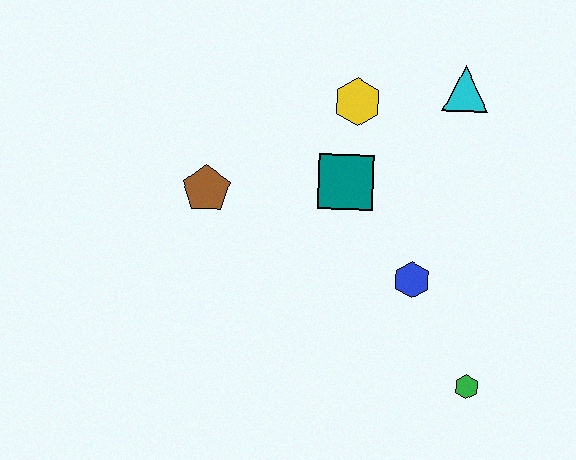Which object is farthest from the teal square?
The green hexagon is farthest from the teal square.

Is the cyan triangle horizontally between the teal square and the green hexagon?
Yes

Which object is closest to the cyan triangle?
The yellow hexagon is closest to the cyan triangle.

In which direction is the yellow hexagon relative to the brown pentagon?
The yellow hexagon is to the right of the brown pentagon.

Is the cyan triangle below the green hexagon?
No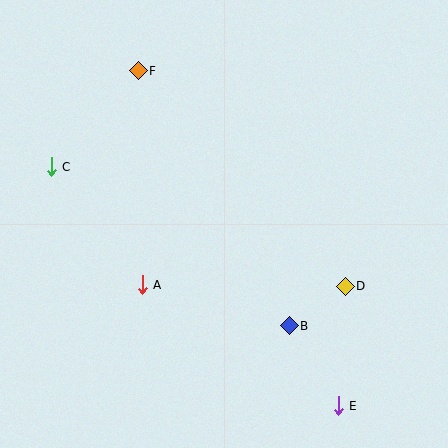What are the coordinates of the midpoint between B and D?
The midpoint between B and D is at (317, 306).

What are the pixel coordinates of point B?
Point B is at (289, 326).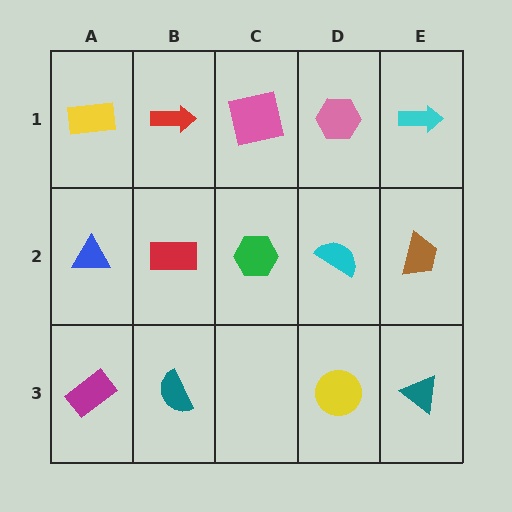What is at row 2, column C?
A green hexagon.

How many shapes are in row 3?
4 shapes.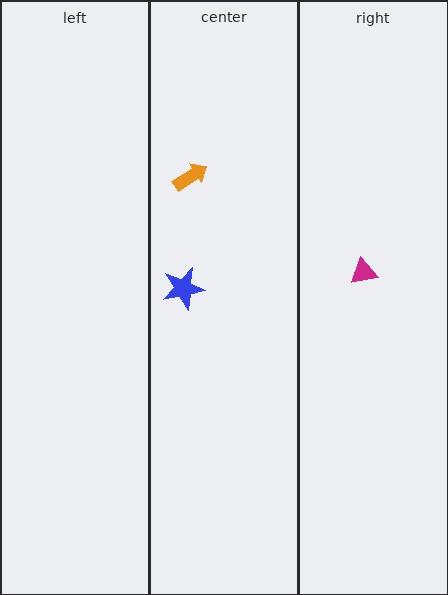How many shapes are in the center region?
2.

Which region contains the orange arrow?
The center region.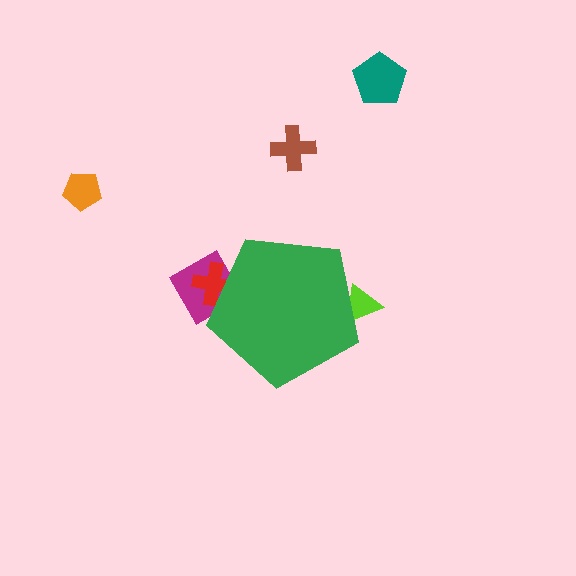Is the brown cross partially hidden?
No, the brown cross is fully visible.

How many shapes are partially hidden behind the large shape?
3 shapes are partially hidden.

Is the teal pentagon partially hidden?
No, the teal pentagon is fully visible.